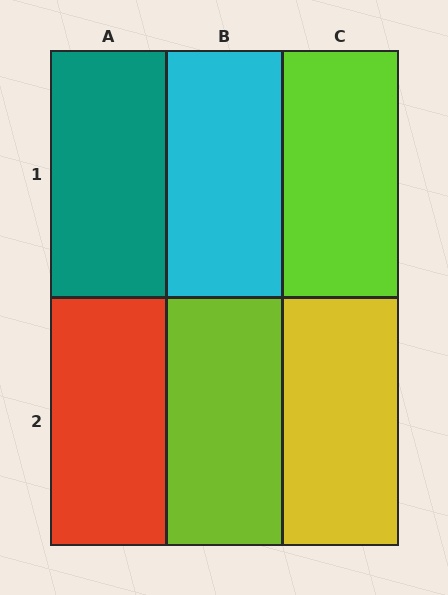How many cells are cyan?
1 cell is cyan.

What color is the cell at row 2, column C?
Yellow.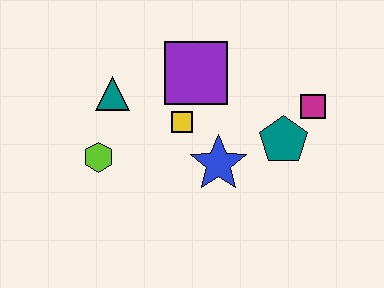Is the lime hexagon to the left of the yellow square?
Yes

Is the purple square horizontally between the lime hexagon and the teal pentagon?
Yes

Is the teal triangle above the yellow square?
Yes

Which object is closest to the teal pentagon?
The magenta square is closest to the teal pentagon.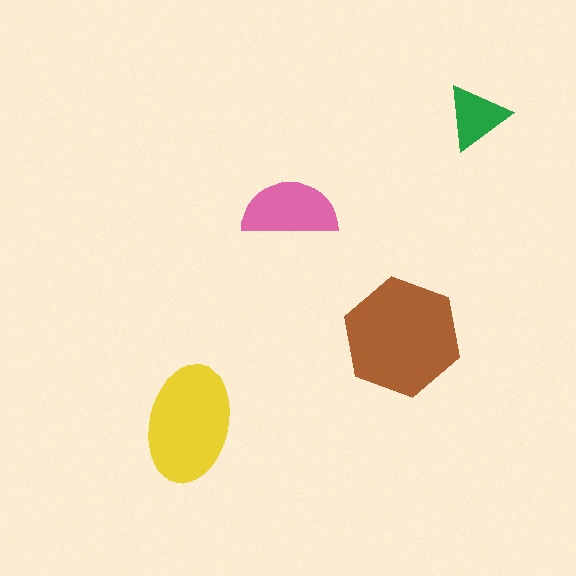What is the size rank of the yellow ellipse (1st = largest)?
2nd.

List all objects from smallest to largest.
The green triangle, the pink semicircle, the yellow ellipse, the brown hexagon.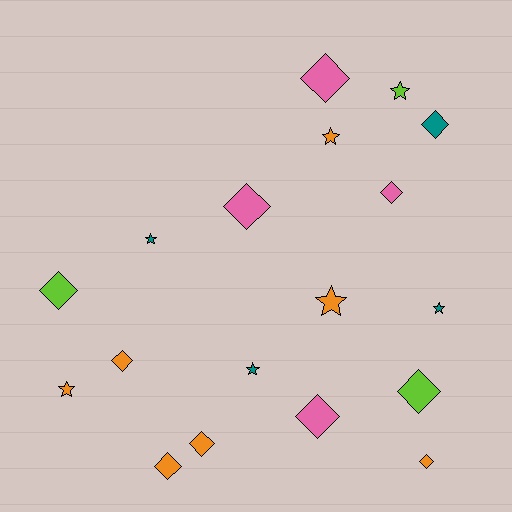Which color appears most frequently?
Orange, with 7 objects.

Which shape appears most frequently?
Diamond, with 11 objects.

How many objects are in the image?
There are 18 objects.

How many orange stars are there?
There are 3 orange stars.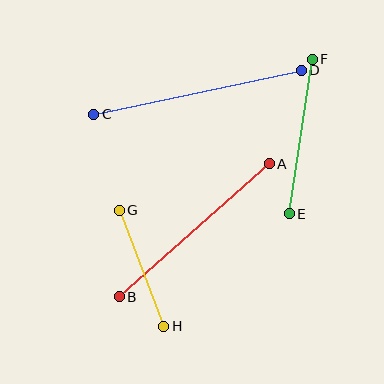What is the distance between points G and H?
The distance is approximately 124 pixels.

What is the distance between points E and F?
The distance is approximately 156 pixels.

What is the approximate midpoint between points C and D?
The midpoint is at approximately (197, 92) pixels.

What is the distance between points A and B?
The distance is approximately 200 pixels.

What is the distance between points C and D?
The distance is approximately 212 pixels.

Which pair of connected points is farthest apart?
Points C and D are farthest apart.